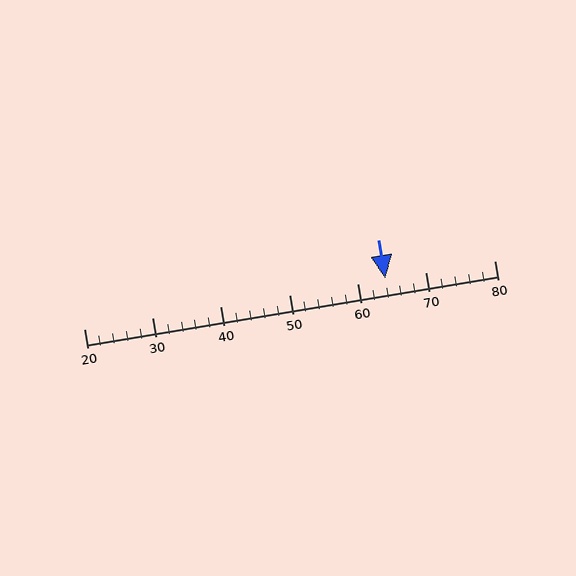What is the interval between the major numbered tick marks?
The major tick marks are spaced 10 units apart.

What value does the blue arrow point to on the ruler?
The blue arrow points to approximately 64.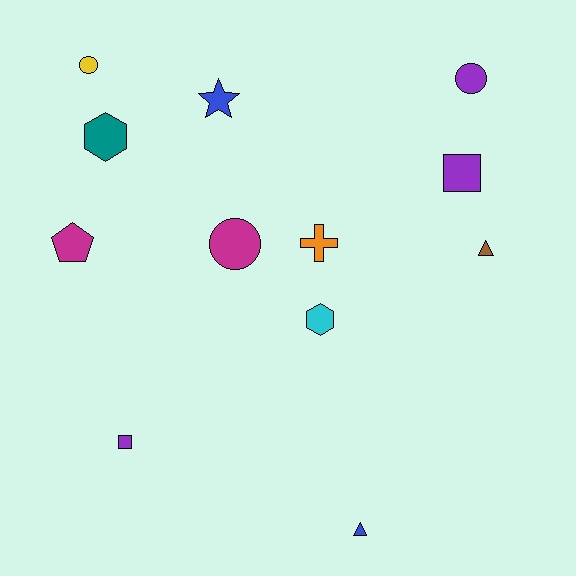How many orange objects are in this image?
There is 1 orange object.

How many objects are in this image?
There are 12 objects.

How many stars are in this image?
There is 1 star.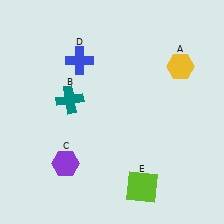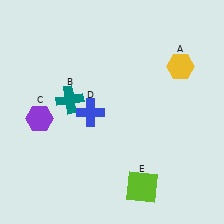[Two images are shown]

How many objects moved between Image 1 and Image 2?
2 objects moved between the two images.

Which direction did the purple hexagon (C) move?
The purple hexagon (C) moved up.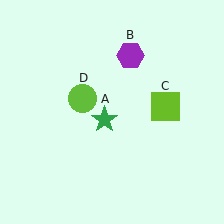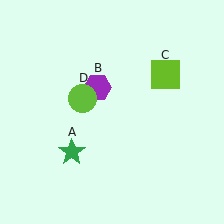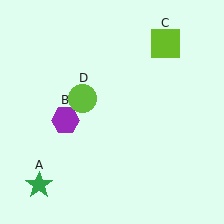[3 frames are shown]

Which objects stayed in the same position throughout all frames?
Lime circle (object D) remained stationary.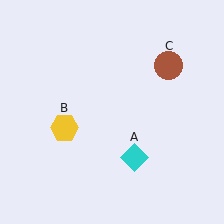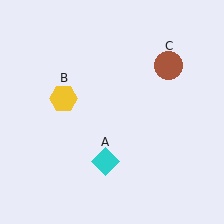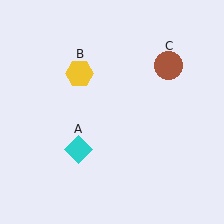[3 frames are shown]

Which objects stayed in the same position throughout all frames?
Brown circle (object C) remained stationary.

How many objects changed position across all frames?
2 objects changed position: cyan diamond (object A), yellow hexagon (object B).